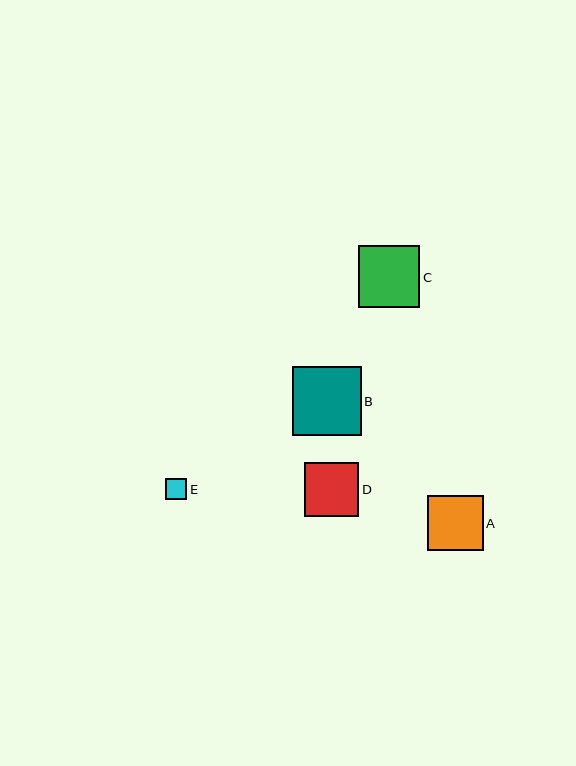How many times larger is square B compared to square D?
Square B is approximately 1.3 times the size of square D.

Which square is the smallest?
Square E is the smallest with a size of approximately 21 pixels.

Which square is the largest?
Square B is the largest with a size of approximately 69 pixels.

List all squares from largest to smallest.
From largest to smallest: B, C, A, D, E.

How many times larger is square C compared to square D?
Square C is approximately 1.1 times the size of square D.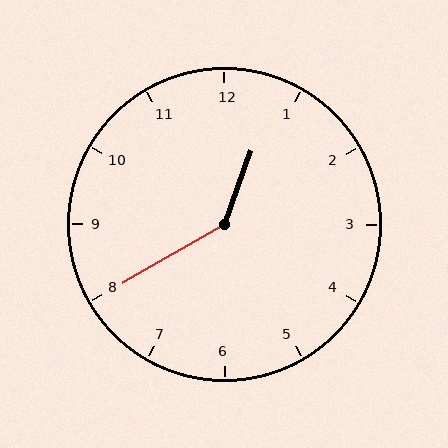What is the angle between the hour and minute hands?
Approximately 140 degrees.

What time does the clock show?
12:40.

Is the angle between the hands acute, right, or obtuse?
It is obtuse.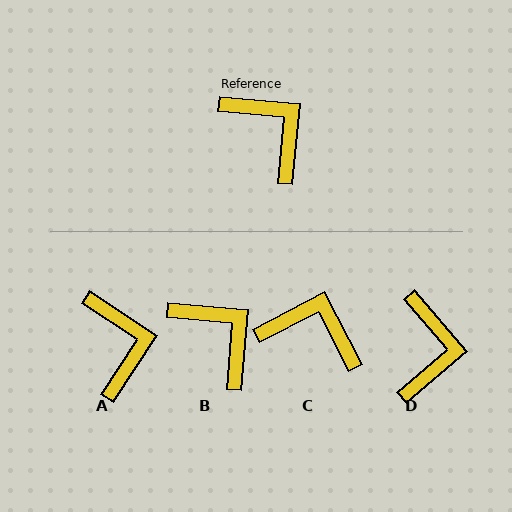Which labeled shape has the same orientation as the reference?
B.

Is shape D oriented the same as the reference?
No, it is off by about 44 degrees.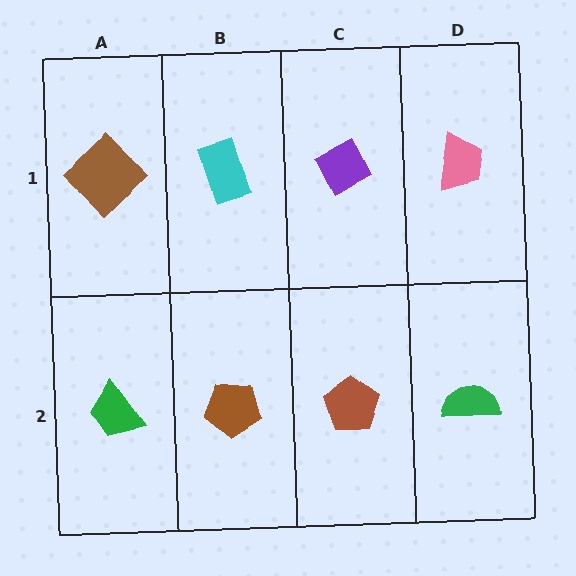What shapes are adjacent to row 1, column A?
A green trapezoid (row 2, column A), a cyan rectangle (row 1, column B).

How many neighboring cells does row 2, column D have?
2.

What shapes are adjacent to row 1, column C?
A brown pentagon (row 2, column C), a cyan rectangle (row 1, column B), a pink trapezoid (row 1, column D).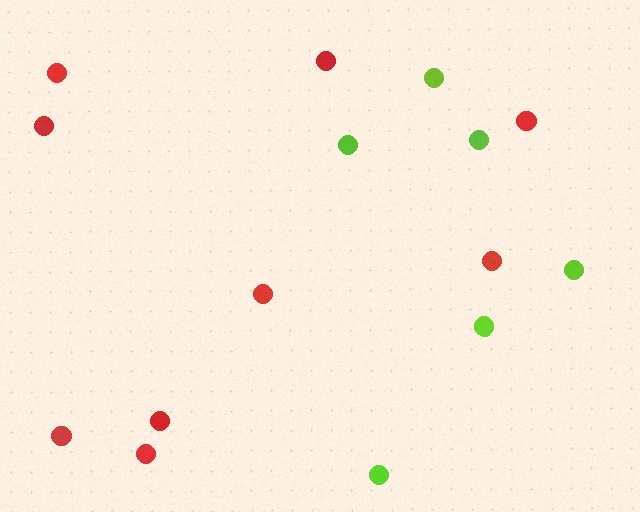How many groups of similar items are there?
There are 2 groups: one group of red circles (9) and one group of lime circles (6).